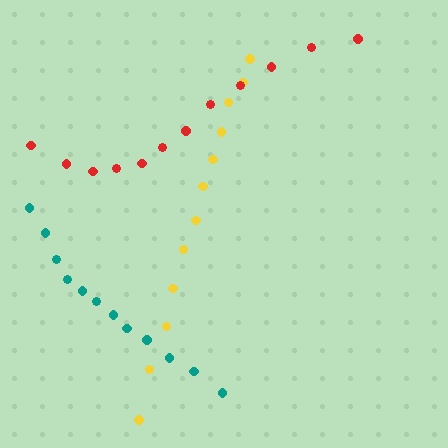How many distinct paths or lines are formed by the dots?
There are 3 distinct paths.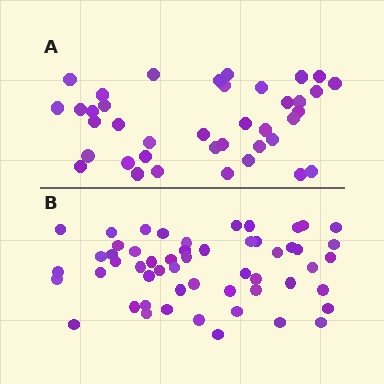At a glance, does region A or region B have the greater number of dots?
Region B (the bottom region) has more dots.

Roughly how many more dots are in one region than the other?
Region B has approximately 15 more dots than region A.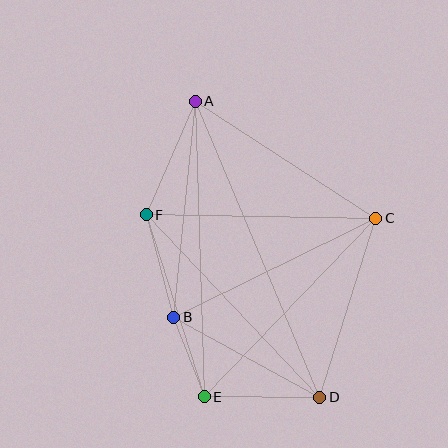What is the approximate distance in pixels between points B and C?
The distance between B and C is approximately 225 pixels.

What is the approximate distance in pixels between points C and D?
The distance between C and D is approximately 188 pixels.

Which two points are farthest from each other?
Points A and D are farthest from each other.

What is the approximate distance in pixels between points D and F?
The distance between D and F is approximately 252 pixels.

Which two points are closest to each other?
Points B and E are closest to each other.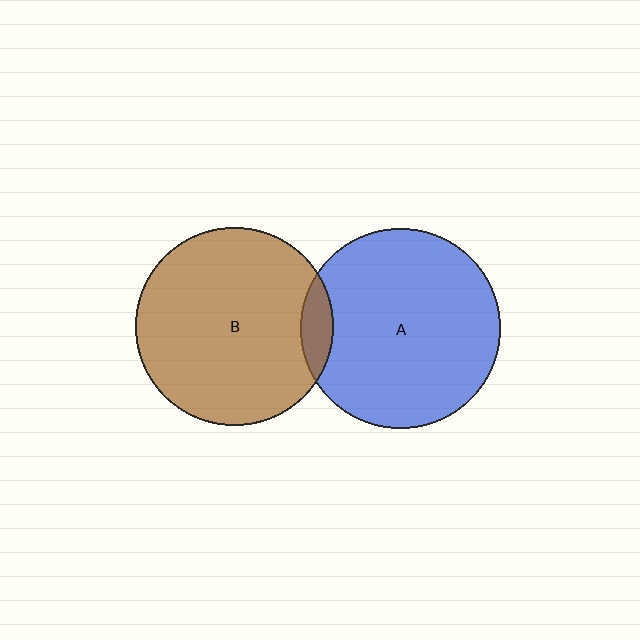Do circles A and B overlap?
Yes.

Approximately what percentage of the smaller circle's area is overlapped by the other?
Approximately 10%.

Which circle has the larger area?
Circle A (blue).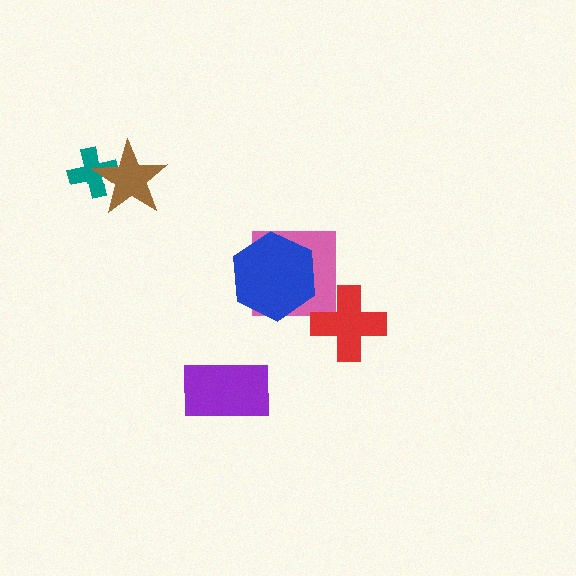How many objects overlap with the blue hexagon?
1 object overlaps with the blue hexagon.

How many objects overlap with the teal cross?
1 object overlaps with the teal cross.